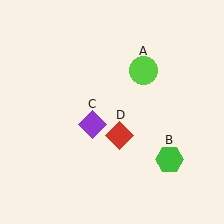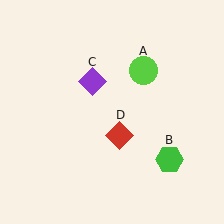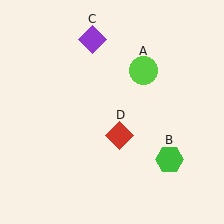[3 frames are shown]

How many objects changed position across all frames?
1 object changed position: purple diamond (object C).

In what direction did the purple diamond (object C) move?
The purple diamond (object C) moved up.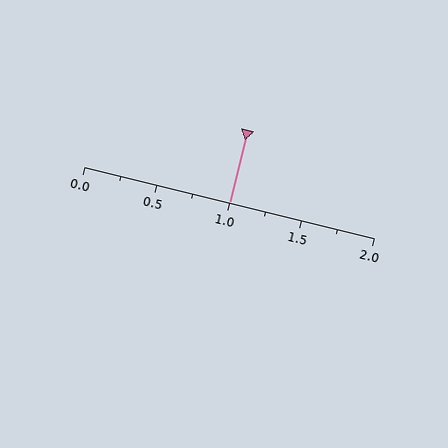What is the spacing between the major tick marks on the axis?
The major ticks are spaced 0.5 apart.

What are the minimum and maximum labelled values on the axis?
The axis runs from 0.0 to 2.0.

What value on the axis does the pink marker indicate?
The marker indicates approximately 1.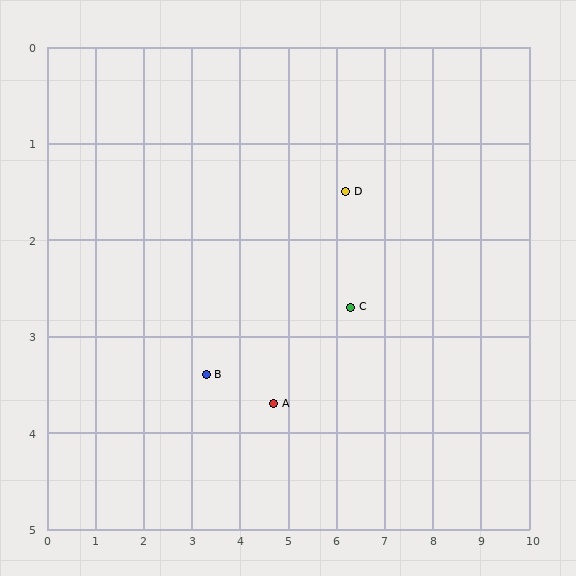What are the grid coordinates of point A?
Point A is at approximately (4.7, 3.7).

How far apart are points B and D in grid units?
Points B and D are about 3.5 grid units apart.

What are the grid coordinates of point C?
Point C is at approximately (6.3, 2.7).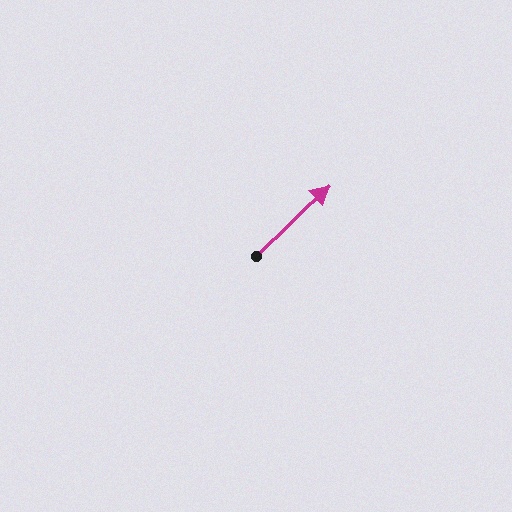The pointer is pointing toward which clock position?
Roughly 2 o'clock.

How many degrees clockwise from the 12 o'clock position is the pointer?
Approximately 46 degrees.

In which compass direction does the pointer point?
Northeast.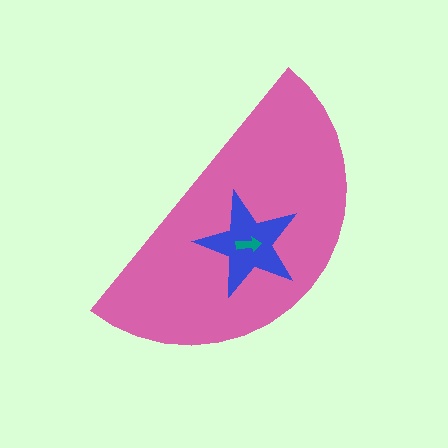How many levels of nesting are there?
3.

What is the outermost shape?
The pink semicircle.